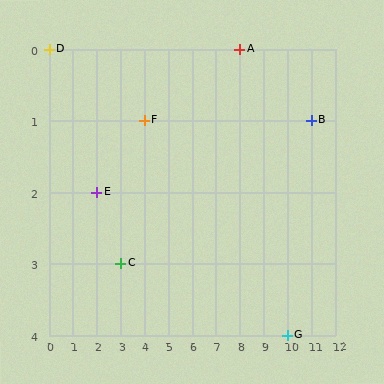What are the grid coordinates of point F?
Point F is at grid coordinates (4, 1).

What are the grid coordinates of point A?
Point A is at grid coordinates (8, 0).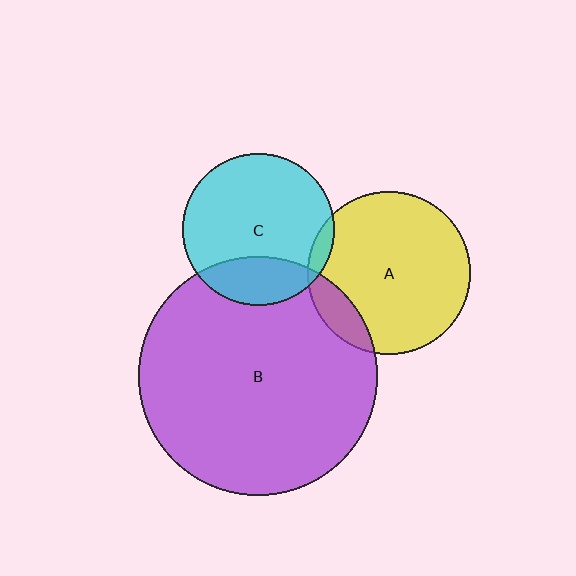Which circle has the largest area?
Circle B (purple).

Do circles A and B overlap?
Yes.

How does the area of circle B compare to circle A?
Approximately 2.1 times.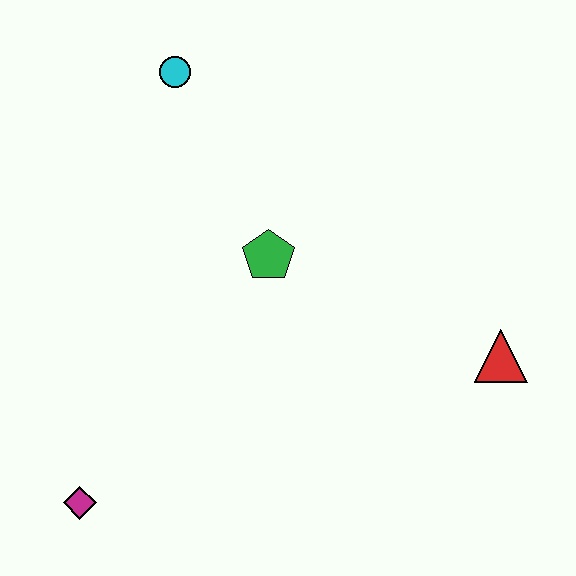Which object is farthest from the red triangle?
The magenta diamond is farthest from the red triangle.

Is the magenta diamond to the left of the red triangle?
Yes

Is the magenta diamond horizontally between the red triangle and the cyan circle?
No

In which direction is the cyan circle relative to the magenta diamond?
The cyan circle is above the magenta diamond.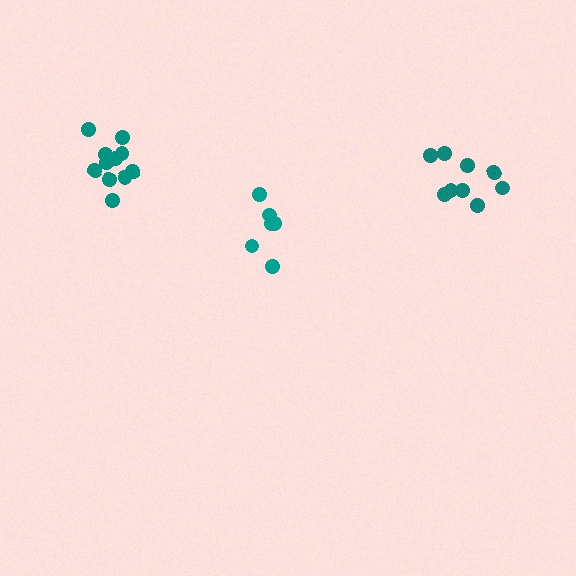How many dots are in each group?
Group 1: 9 dots, Group 2: 6 dots, Group 3: 11 dots (26 total).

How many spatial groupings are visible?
There are 3 spatial groupings.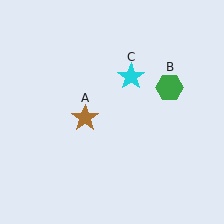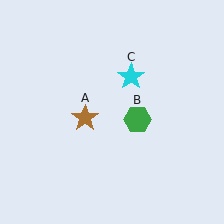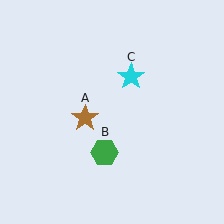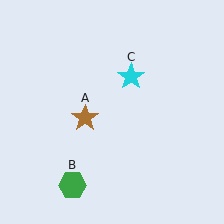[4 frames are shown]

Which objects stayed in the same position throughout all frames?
Brown star (object A) and cyan star (object C) remained stationary.